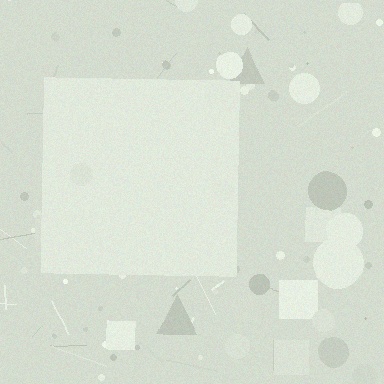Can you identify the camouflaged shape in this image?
The camouflaged shape is a square.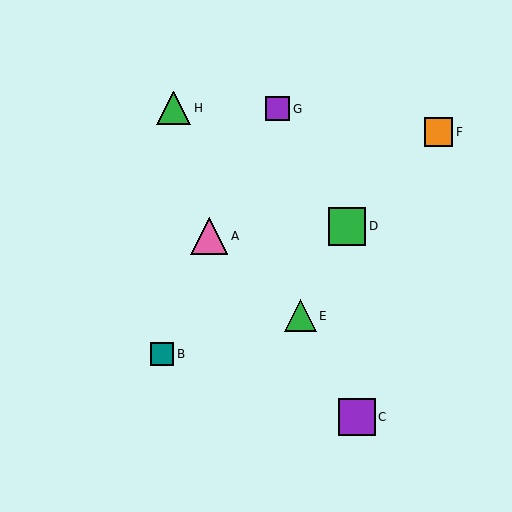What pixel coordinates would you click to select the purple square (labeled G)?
Click at (277, 109) to select the purple square G.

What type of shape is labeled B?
Shape B is a teal square.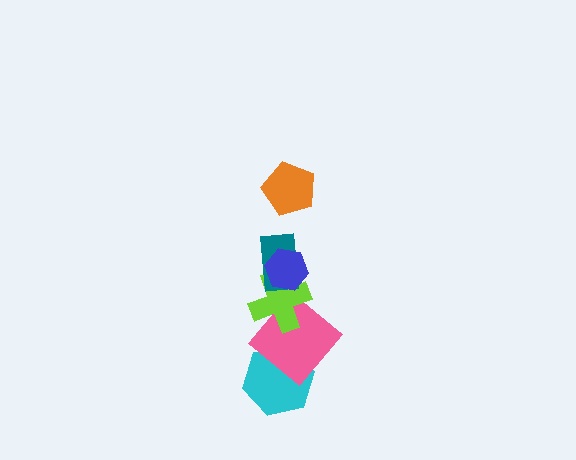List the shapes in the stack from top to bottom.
From top to bottom: the orange pentagon, the blue hexagon, the teal rectangle, the lime cross, the pink diamond, the cyan hexagon.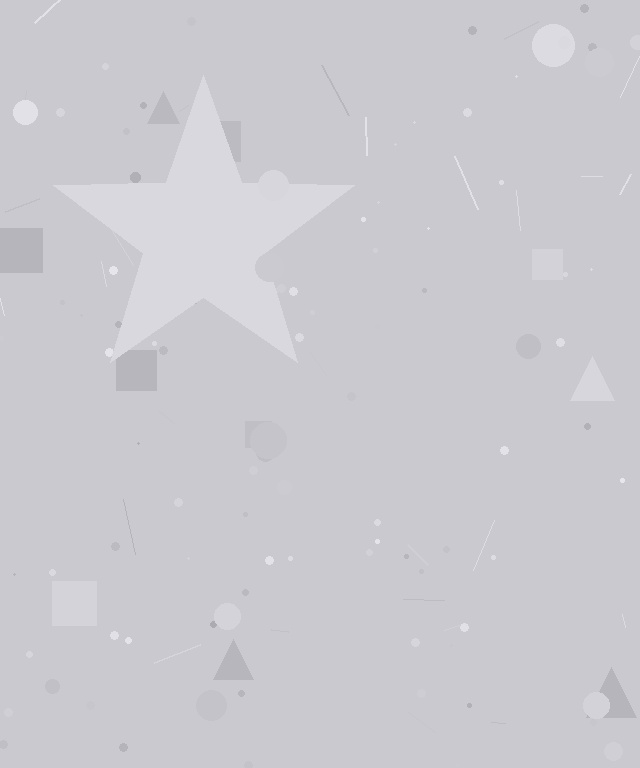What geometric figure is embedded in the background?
A star is embedded in the background.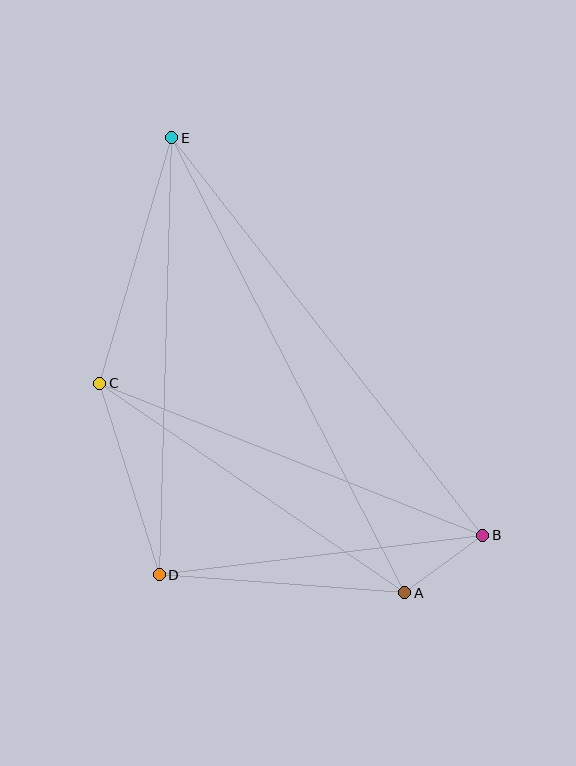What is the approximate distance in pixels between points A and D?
The distance between A and D is approximately 246 pixels.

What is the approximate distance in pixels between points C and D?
The distance between C and D is approximately 200 pixels.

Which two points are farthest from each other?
Points A and E are farthest from each other.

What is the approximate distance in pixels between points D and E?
The distance between D and E is approximately 437 pixels.